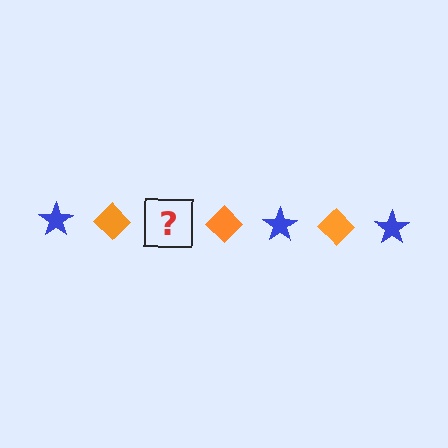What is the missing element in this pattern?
The missing element is a blue star.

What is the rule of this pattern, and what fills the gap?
The rule is that the pattern alternates between blue star and orange diamond. The gap should be filled with a blue star.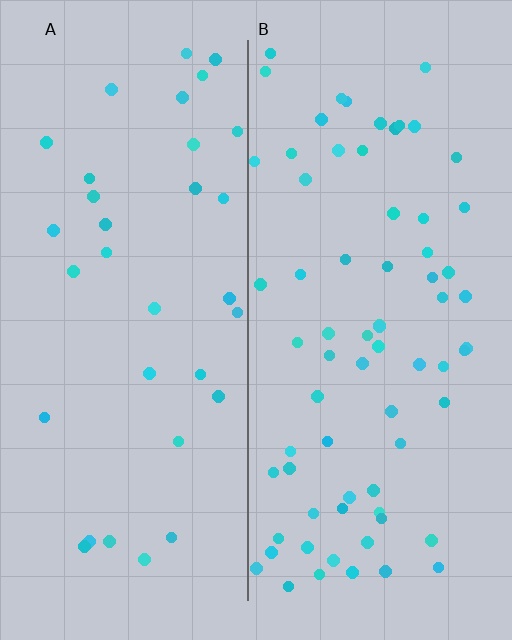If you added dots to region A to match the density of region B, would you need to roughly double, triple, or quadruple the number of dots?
Approximately double.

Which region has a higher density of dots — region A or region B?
B (the right).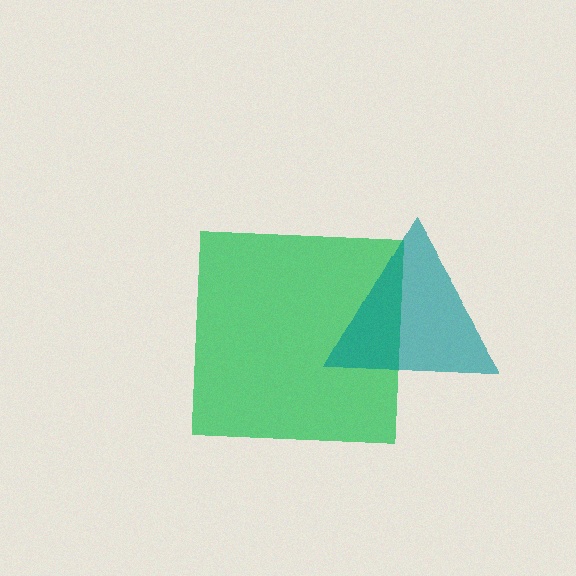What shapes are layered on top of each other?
The layered shapes are: a green square, a teal triangle.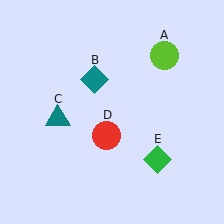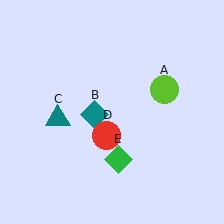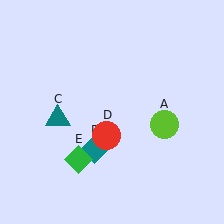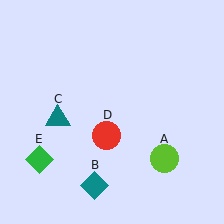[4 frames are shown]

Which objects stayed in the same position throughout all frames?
Teal triangle (object C) and red circle (object D) remained stationary.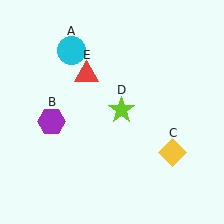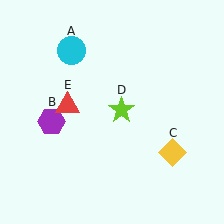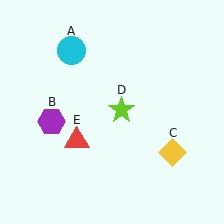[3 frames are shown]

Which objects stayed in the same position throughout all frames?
Cyan circle (object A) and purple hexagon (object B) and yellow diamond (object C) and lime star (object D) remained stationary.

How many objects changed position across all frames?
1 object changed position: red triangle (object E).